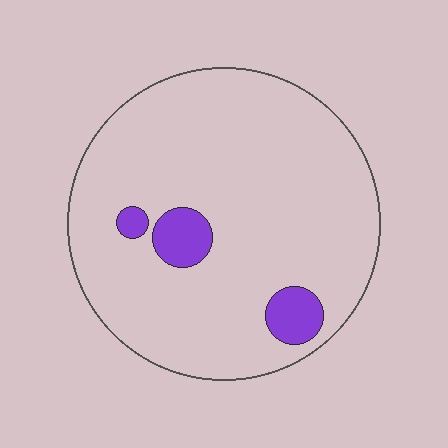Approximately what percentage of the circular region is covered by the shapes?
Approximately 10%.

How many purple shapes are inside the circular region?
3.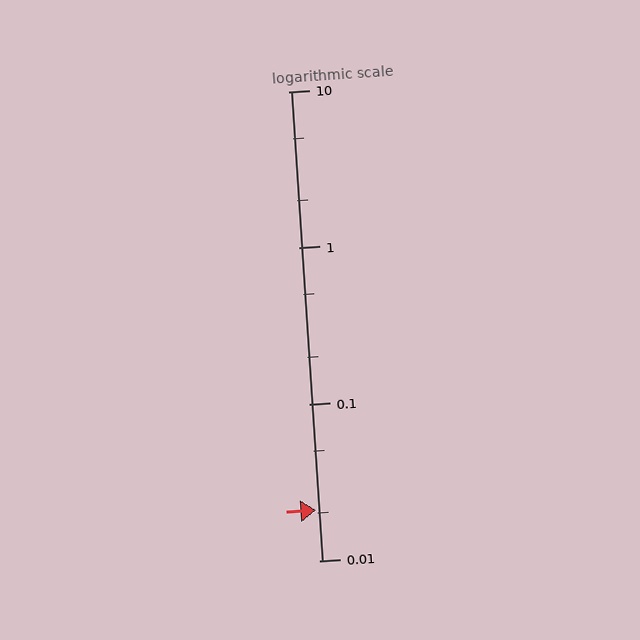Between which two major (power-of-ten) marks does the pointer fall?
The pointer is between 0.01 and 0.1.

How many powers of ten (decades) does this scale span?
The scale spans 3 decades, from 0.01 to 10.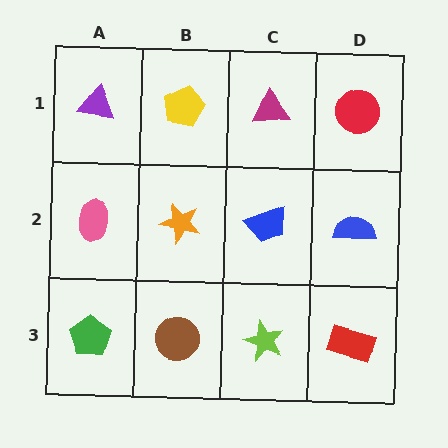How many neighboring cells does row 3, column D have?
2.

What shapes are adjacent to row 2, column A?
A purple triangle (row 1, column A), a green pentagon (row 3, column A), an orange star (row 2, column B).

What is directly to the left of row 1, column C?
A yellow pentagon.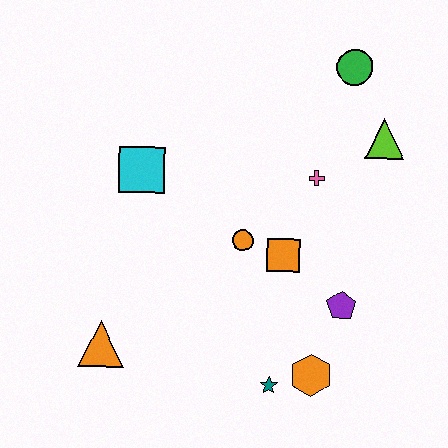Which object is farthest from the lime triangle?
The orange triangle is farthest from the lime triangle.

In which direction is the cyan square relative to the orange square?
The cyan square is to the left of the orange square.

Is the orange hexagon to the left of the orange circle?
No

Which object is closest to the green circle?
The lime triangle is closest to the green circle.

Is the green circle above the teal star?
Yes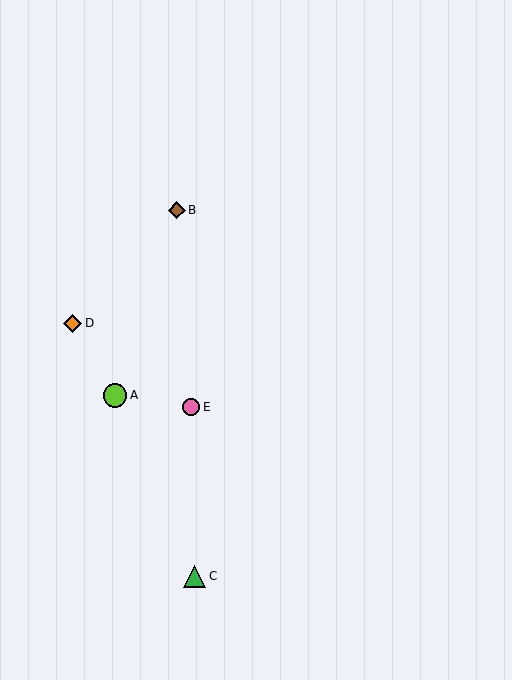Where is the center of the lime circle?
The center of the lime circle is at (115, 395).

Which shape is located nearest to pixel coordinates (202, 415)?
The pink circle (labeled E) at (191, 407) is nearest to that location.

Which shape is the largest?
The lime circle (labeled A) is the largest.